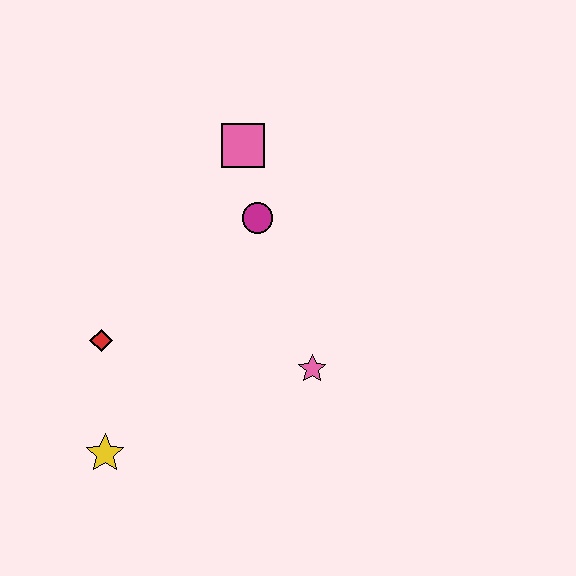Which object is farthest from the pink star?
The pink square is farthest from the pink star.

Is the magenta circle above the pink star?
Yes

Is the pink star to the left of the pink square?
No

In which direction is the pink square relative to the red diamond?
The pink square is above the red diamond.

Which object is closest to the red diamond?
The yellow star is closest to the red diamond.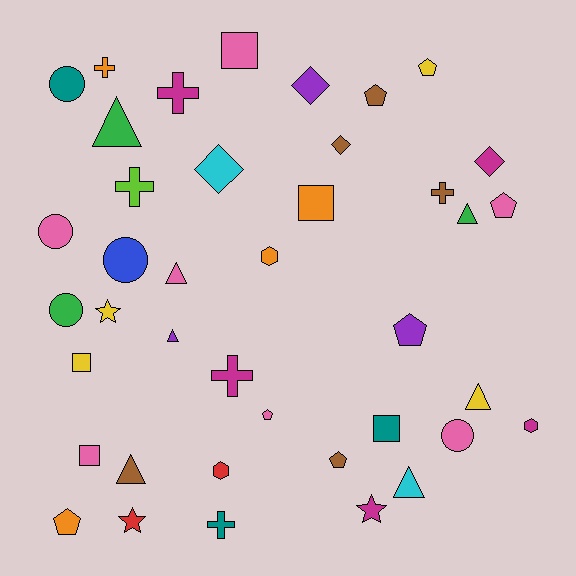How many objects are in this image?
There are 40 objects.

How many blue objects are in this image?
There is 1 blue object.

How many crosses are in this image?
There are 6 crosses.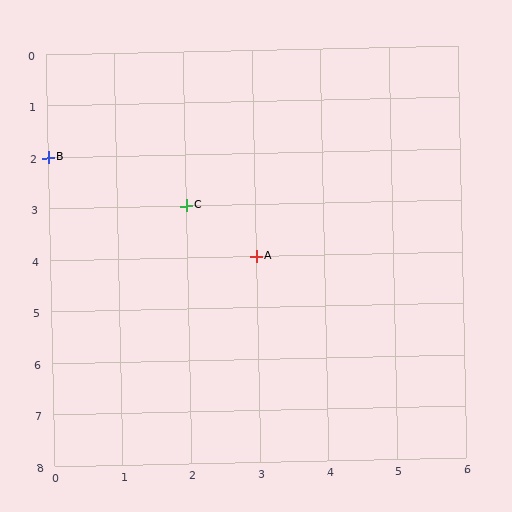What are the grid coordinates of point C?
Point C is at grid coordinates (2, 3).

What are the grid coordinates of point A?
Point A is at grid coordinates (3, 4).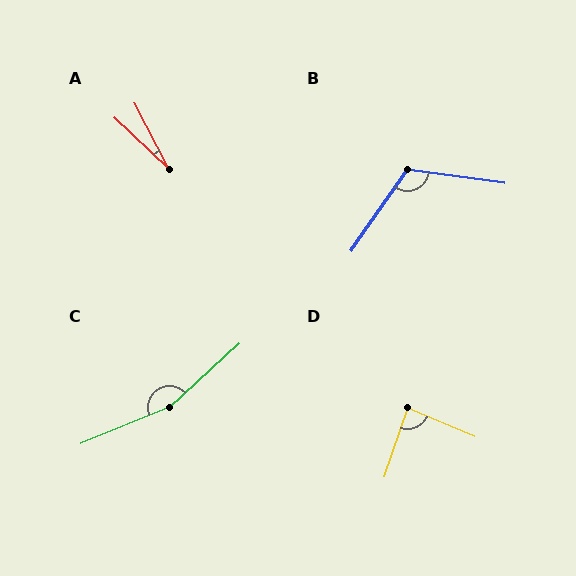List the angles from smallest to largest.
A (19°), D (85°), B (117°), C (160°).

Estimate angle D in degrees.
Approximately 85 degrees.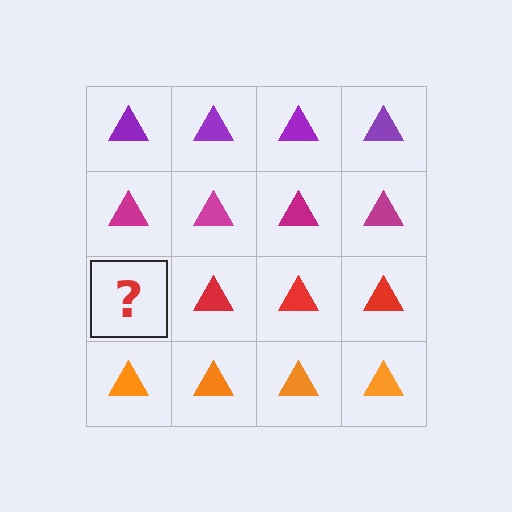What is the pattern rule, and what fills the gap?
The rule is that each row has a consistent color. The gap should be filled with a red triangle.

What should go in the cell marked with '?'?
The missing cell should contain a red triangle.